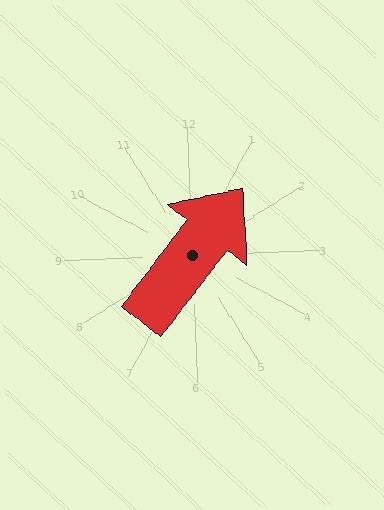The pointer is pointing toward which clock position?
Roughly 1 o'clock.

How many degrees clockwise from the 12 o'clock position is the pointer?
Approximately 40 degrees.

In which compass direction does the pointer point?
Northeast.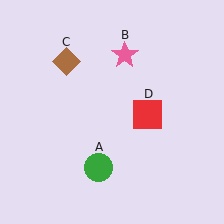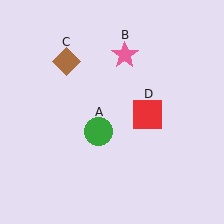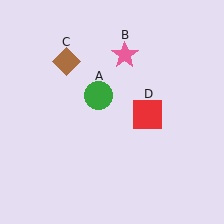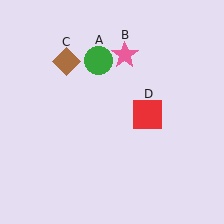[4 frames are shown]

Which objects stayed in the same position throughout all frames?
Pink star (object B) and brown diamond (object C) and red square (object D) remained stationary.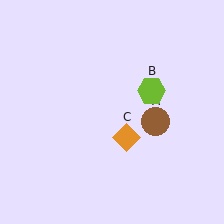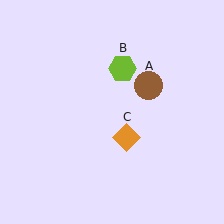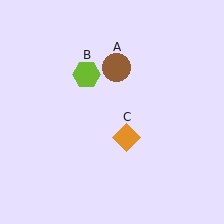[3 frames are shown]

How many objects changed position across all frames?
2 objects changed position: brown circle (object A), lime hexagon (object B).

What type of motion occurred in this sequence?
The brown circle (object A), lime hexagon (object B) rotated counterclockwise around the center of the scene.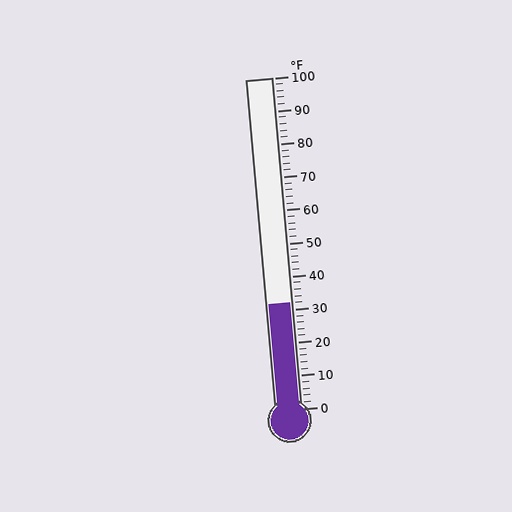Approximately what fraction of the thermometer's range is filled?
The thermometer is filled to approximately 30% of its range.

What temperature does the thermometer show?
The thermometer shows approximately 32°F.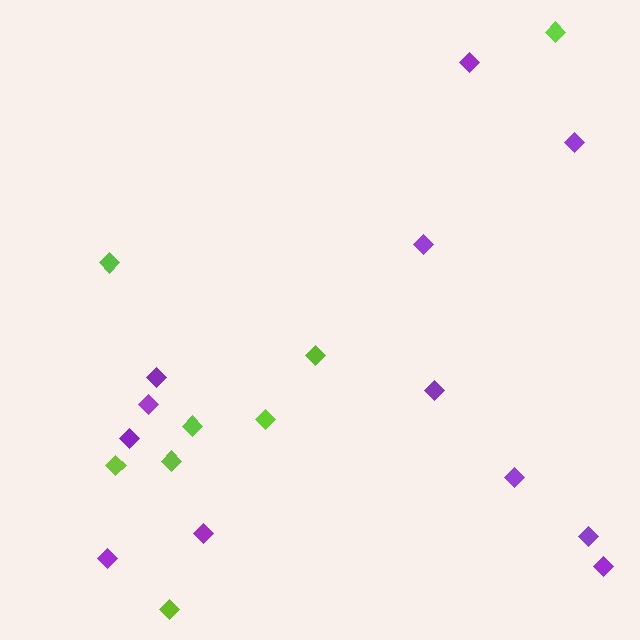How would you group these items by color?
There are 2 groups: one group of purple diamonds (12) and one group of lime diamonds (8).